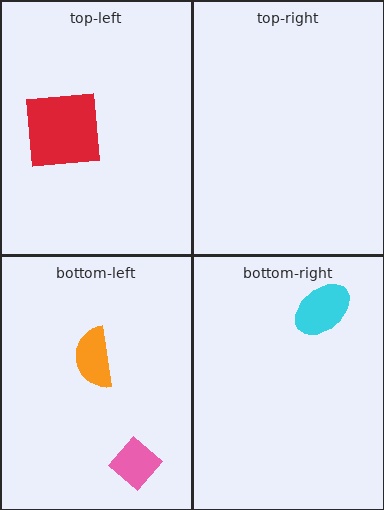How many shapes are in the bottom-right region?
1.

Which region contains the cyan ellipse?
The bottom-right region.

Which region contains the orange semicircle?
The bottom-left region.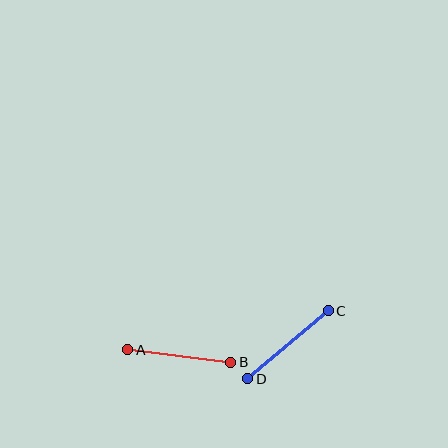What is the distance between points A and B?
The distance is approximately 104 pixels.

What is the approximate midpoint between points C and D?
The midpoint is at approximately (288, 345) pixels.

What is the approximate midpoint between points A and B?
The midpoint is at approximately (179, 356) pixels.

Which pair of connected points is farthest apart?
Points C and D are farthest apart.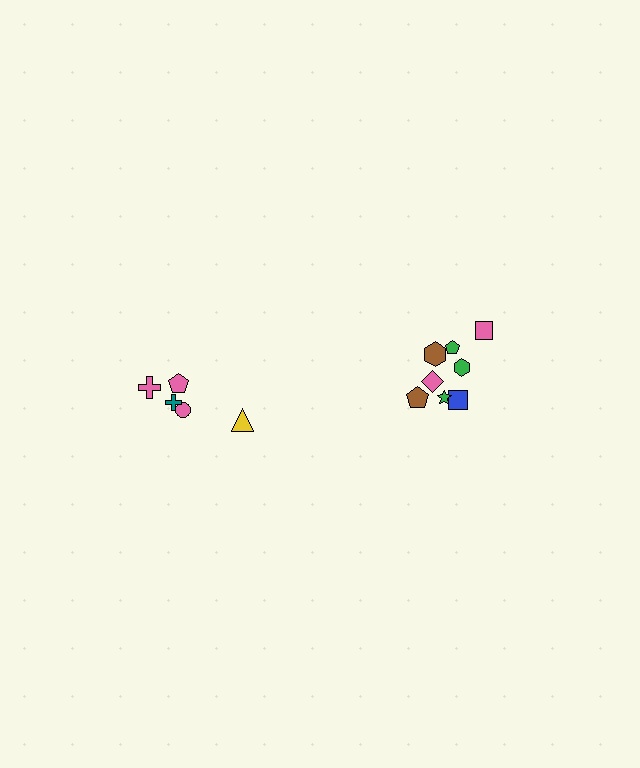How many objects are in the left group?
There are 5 objects.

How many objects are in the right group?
There are 8 objects.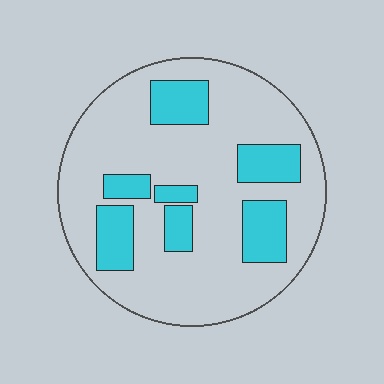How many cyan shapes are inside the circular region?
7.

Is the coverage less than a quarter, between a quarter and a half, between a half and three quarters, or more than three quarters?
Less than a quarter.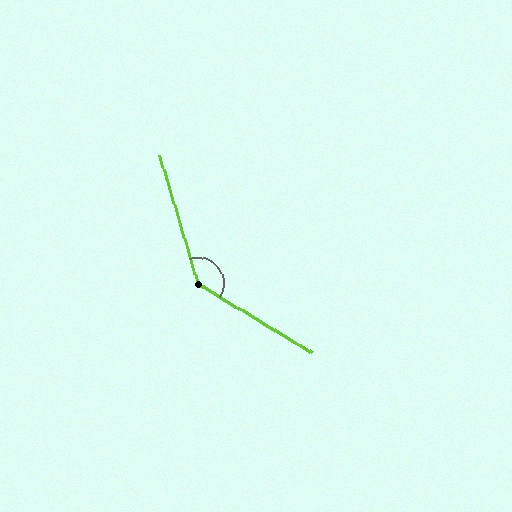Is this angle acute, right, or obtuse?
It is obtuse.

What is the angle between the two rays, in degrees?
Approximately 138 degrees.